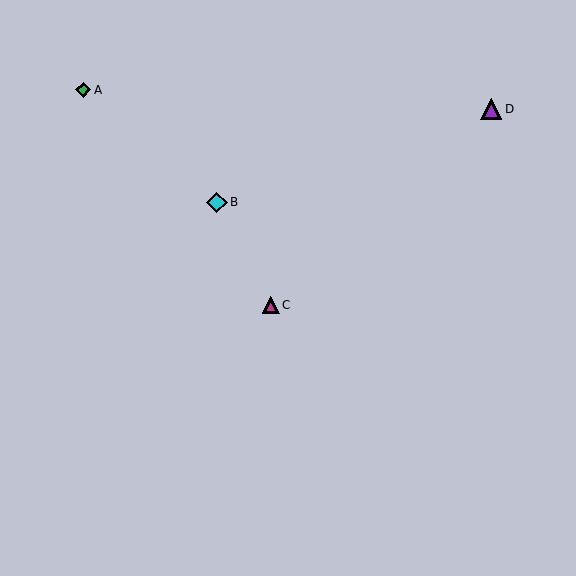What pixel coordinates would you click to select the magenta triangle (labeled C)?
Click at (271, 305) to select the magenta triangle C.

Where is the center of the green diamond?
The center of the green diamond is at (83, 90).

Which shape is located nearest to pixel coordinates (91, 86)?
The green diamond (labeled A) at (83, 90) is nearest to that location.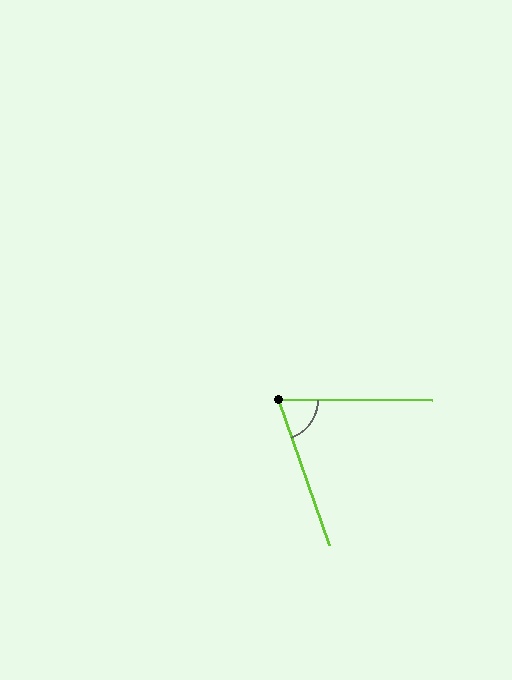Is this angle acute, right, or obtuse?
It is acute.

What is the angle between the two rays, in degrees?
Approximately 70 degrees.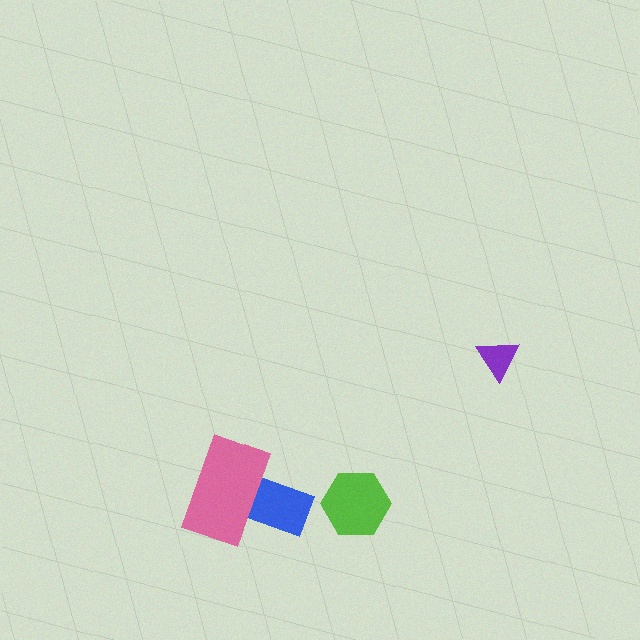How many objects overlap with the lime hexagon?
0 objects overlap with the lime hexagon.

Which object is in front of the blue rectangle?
The pink rectangle is in front of the blue rectangle.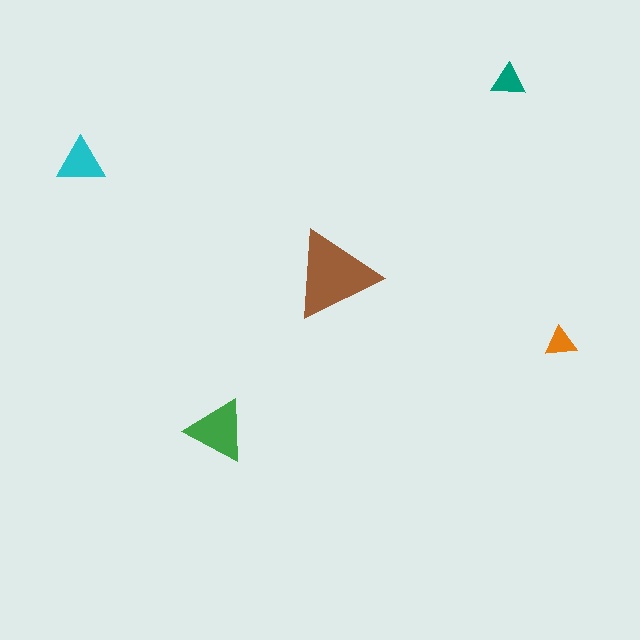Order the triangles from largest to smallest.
the brown one, the green one, the cyan one, the teal one, the orange one.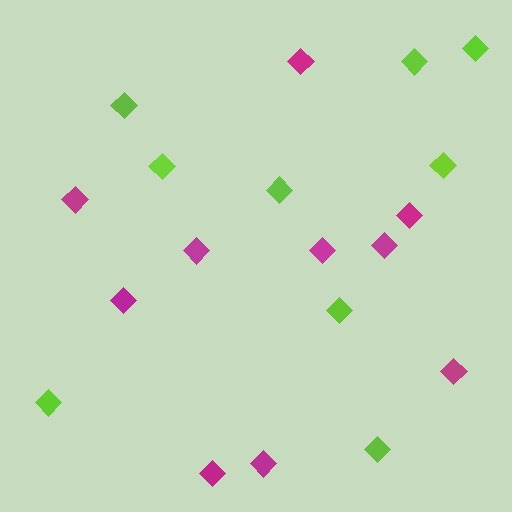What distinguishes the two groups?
There are 2 groups: one group of magenta diamonds (10) and one group of lime diamonds (9).